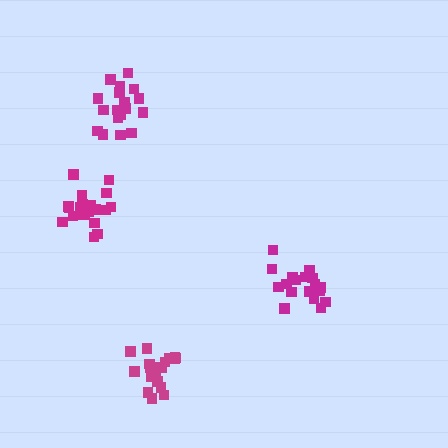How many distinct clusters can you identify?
There are 4 distinct clusters.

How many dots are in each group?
Group 1: 19 dots, Group 2: 19 dots, Group 3: 20 dots, Group 4: 18 dots (76 total).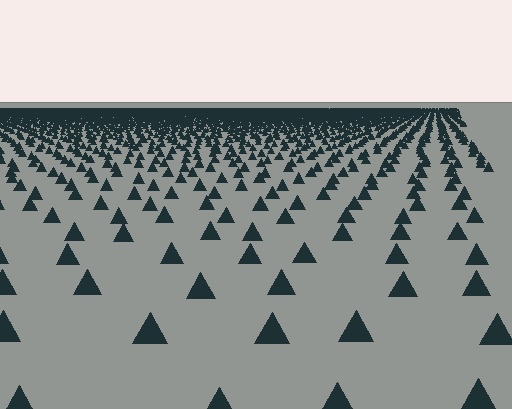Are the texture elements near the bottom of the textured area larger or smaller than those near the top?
Larger. Near the bottom, elements are closer to the viewer and appear at a bigger on-screen size.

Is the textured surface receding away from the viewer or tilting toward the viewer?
The surface is receding away from the viewer. Texture elements get smaller and denser toward the top.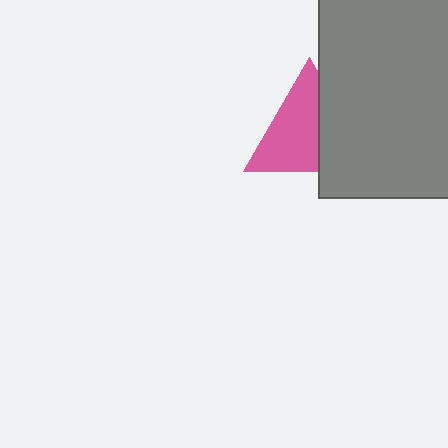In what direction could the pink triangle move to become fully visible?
The pink triangle could move left. That would shift it out from behind the gray rectangle entirely.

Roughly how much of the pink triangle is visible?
About half of it is visible (roughly 61%).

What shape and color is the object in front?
The object in front is a gray rectangle.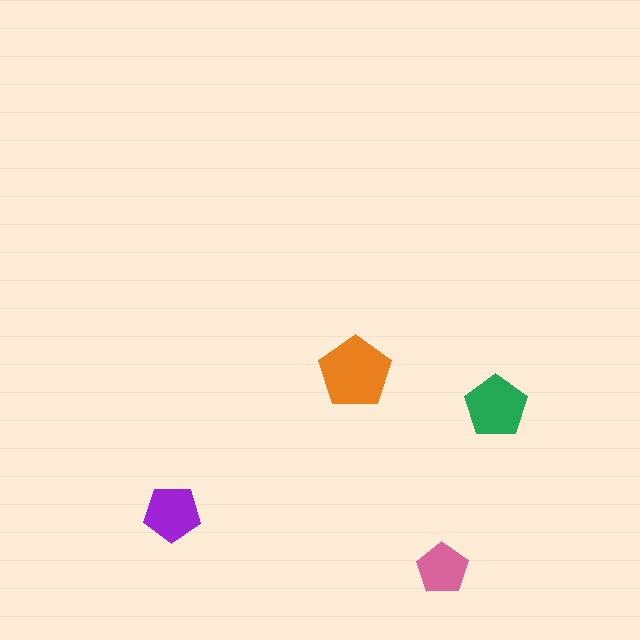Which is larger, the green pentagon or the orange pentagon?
The orange one.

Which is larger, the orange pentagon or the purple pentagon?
The orange one.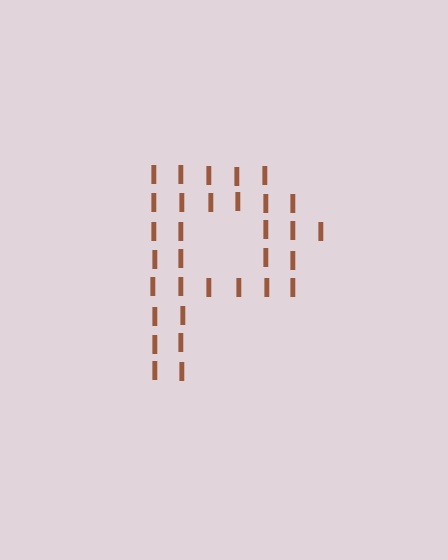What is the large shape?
The large shape is the letter P.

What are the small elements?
The small elements are letter I's.